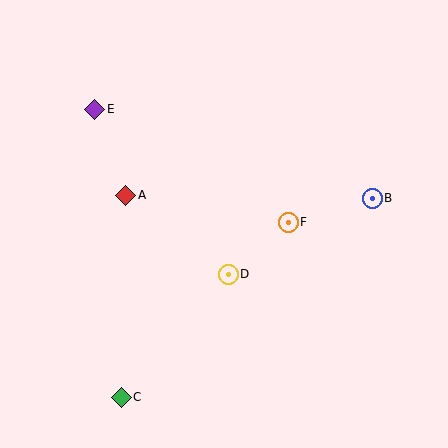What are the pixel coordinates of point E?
Point E is at (95, 109).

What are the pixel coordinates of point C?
Point C is at (121, 397).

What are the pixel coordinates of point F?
Point F is at (288, 222).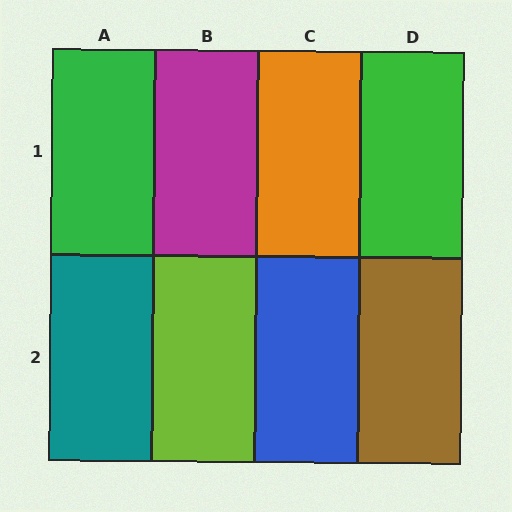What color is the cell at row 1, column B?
Magenta.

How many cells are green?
2 cells are green.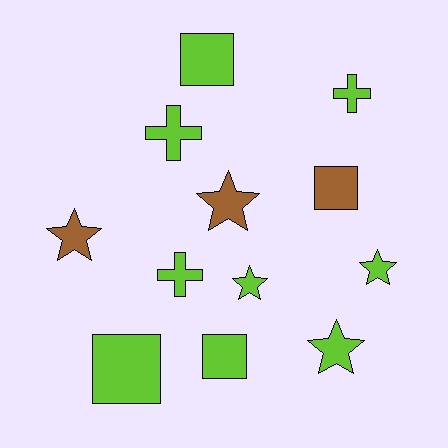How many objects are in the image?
There are 12 objects.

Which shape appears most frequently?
Star, with 5 objects.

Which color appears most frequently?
Lime, with 9 objects.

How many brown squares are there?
There is 1 brown square.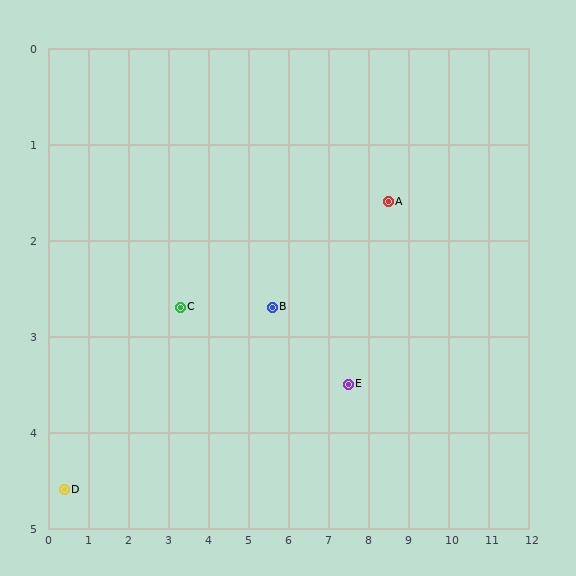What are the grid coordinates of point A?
Point A is at approximately (8.5, 1.6).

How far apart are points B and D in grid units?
Points B and D are about 5.5 grid units apart.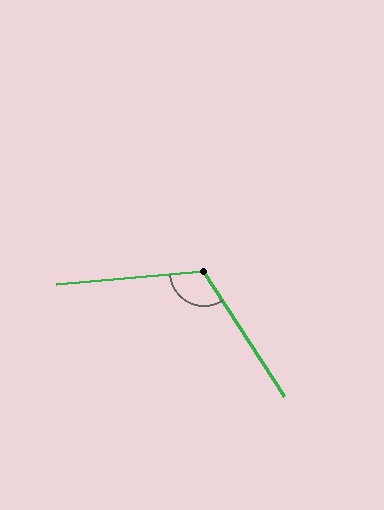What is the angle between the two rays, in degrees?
Approximately 118 degrees.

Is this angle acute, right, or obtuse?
It is obtuse.